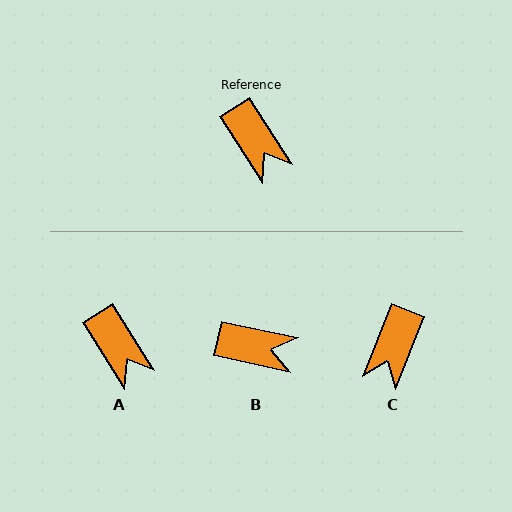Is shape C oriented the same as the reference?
No, it is off by about 54 degrees.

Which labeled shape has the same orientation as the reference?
A.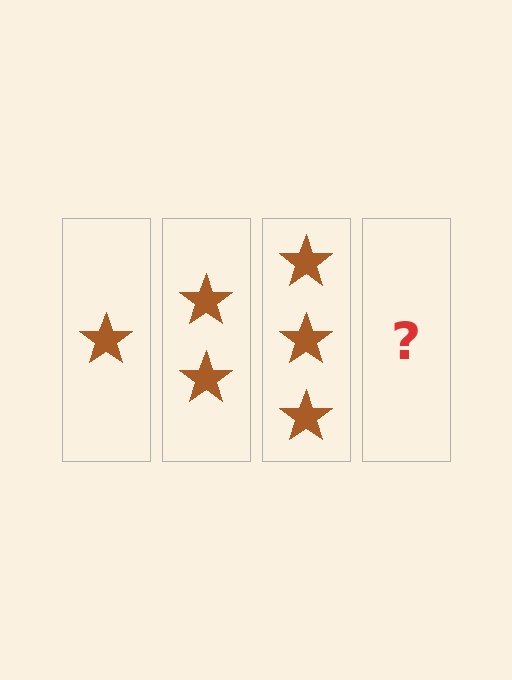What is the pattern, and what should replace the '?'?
The pattern is that each step adds one more star. The '?' should be 4 stars.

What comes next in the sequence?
The next element should be 4 stars.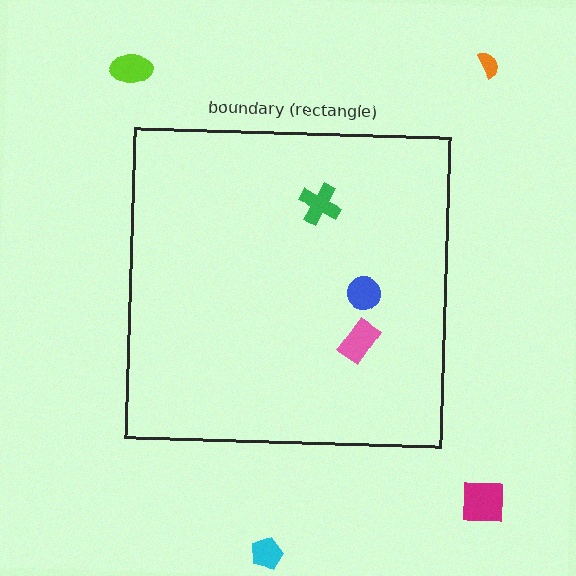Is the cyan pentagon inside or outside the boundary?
Outside.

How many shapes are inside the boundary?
3 inside, 4 outside.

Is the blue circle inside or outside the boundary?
Inside.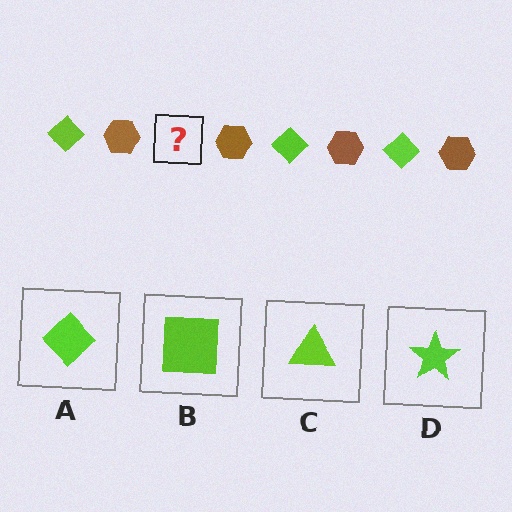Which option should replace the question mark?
Option A.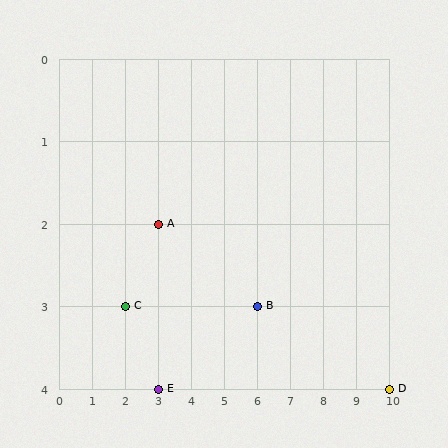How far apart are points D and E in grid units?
Points D and E are 7 columns apart.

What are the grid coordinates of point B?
Point B is at grid coordinates (6, 3).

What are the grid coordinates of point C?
Point C is at grid coordinates (2, 3).